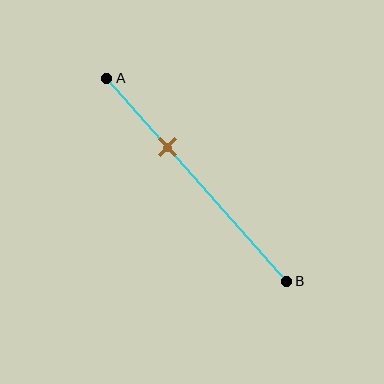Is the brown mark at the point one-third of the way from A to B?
Yes, the mark is approximately at the one-third point.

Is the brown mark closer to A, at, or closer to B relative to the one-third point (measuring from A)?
The brown mark is approximately at the one-third point of segment AB.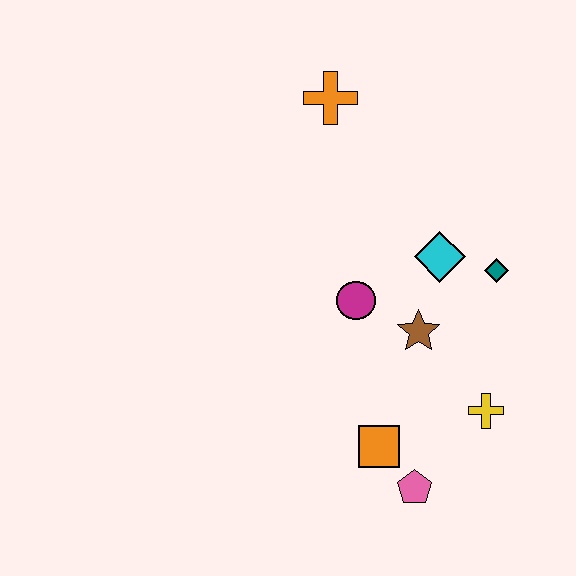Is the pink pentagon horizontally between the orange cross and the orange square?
No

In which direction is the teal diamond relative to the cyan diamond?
The teal diamond is to the right of the cyan diamond.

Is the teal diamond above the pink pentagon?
Yes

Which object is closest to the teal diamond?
The cyan diamond is closest to the teal diamond.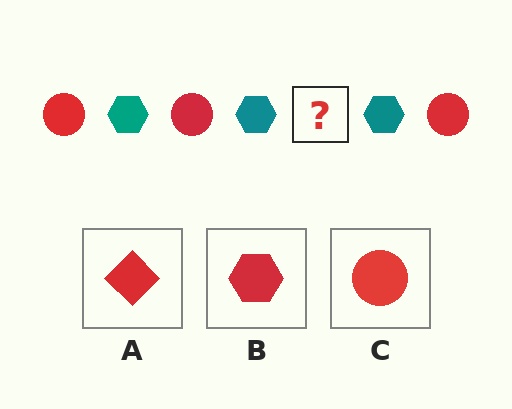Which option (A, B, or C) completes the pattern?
C.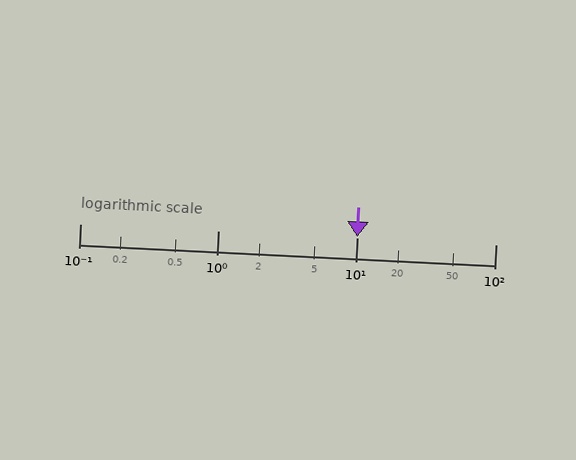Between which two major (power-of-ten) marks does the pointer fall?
The pointer is between 10 and 100.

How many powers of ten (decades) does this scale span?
The scale spans 3 decades, from 0.1 to 100.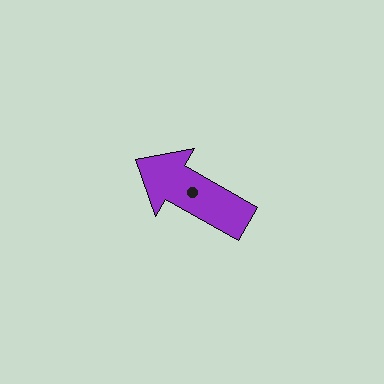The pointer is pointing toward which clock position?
Roughly 10 o'clock.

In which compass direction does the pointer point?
Northwest.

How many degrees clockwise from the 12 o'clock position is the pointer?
Approximately 300 degrees.